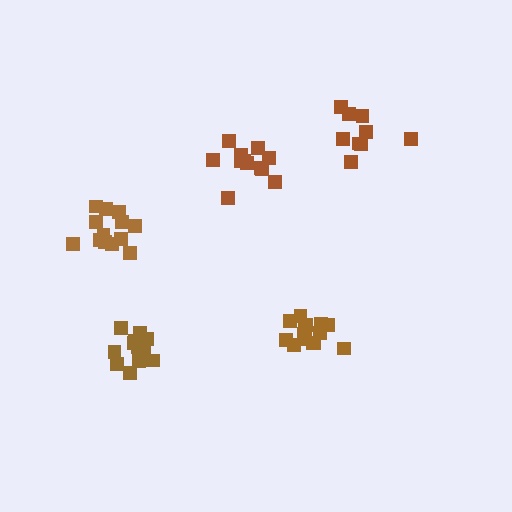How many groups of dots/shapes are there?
There are 5 groups.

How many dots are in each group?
Group 1: 14 dots, Group 2: 12 dots, Group 3: 13 dots, Group 4: 10 dots, Group 5: 12 dots (61 total).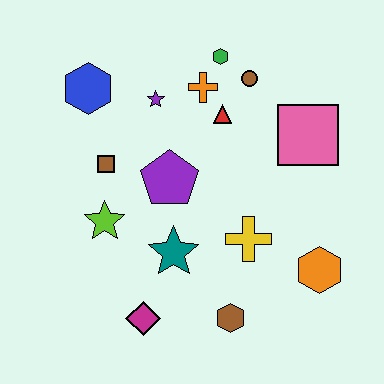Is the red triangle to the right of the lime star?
Yes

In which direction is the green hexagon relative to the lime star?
The green hexagon is above the lime star.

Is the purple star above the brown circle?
No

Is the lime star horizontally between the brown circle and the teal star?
No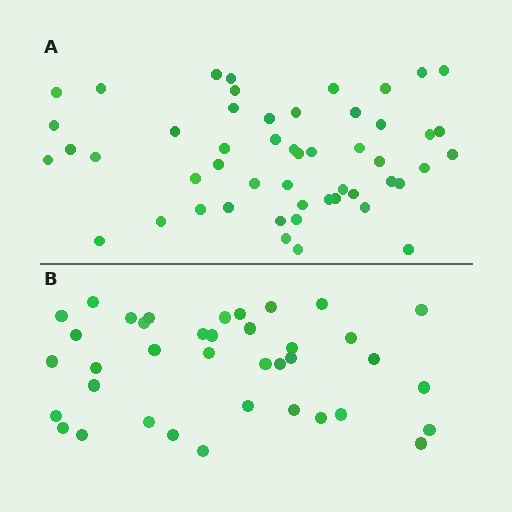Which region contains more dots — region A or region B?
Region A (the top region) has more dots.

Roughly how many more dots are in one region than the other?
Region A has approximately 15 more dots than region B.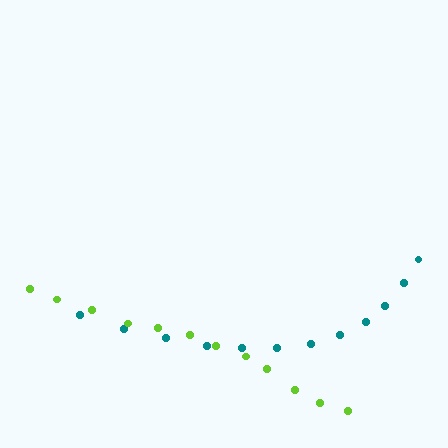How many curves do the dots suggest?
There are 2 distinct paths.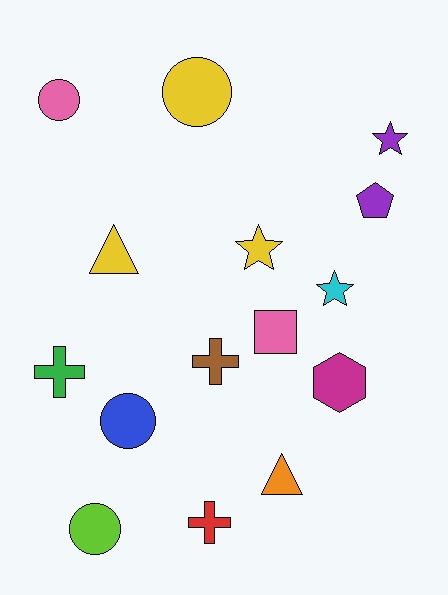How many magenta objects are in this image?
There is 1 magenta object.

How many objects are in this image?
There are 15 objects.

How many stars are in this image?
There are 3 stars.